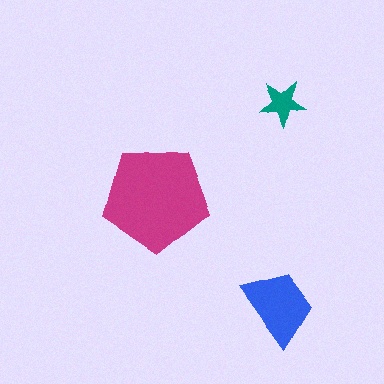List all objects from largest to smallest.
The magenta pentagon, the blue trapezoid, the teal star.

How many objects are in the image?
There are 3 objects in the image.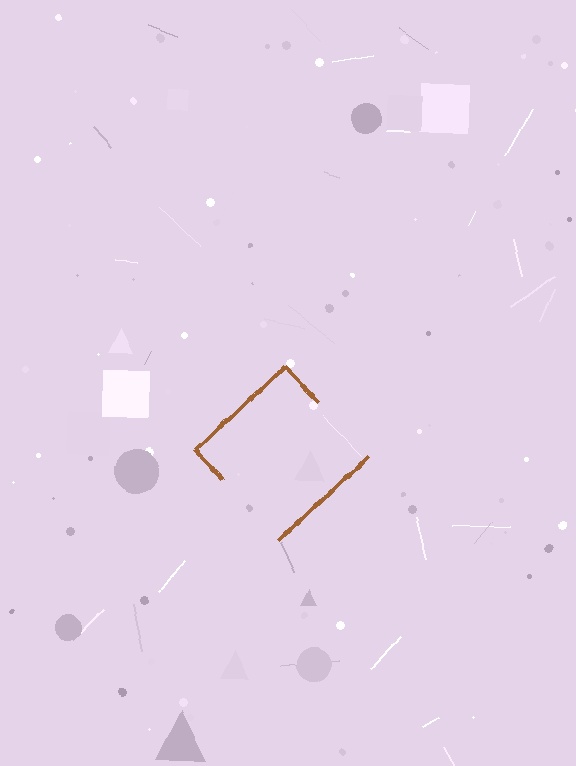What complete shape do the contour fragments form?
The contour fragments form a diamond.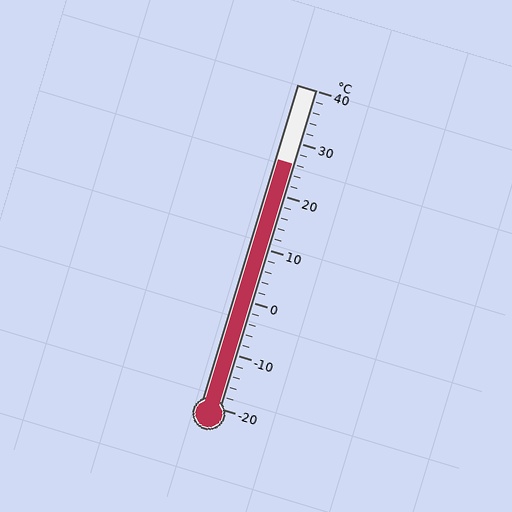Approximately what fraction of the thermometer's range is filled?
The thermometer is filled to approximately 75% of its range.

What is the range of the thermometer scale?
The thermometer scale ranges from -20°C to 40°C.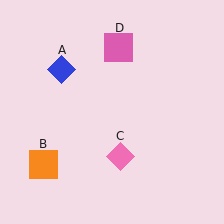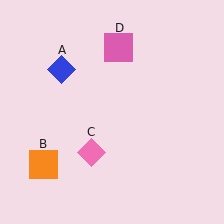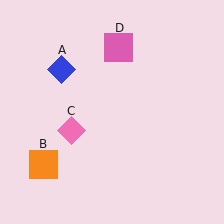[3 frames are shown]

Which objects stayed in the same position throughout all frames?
Blue diamond (object A) and orange square (object B) and pink square (object D) remained stationary.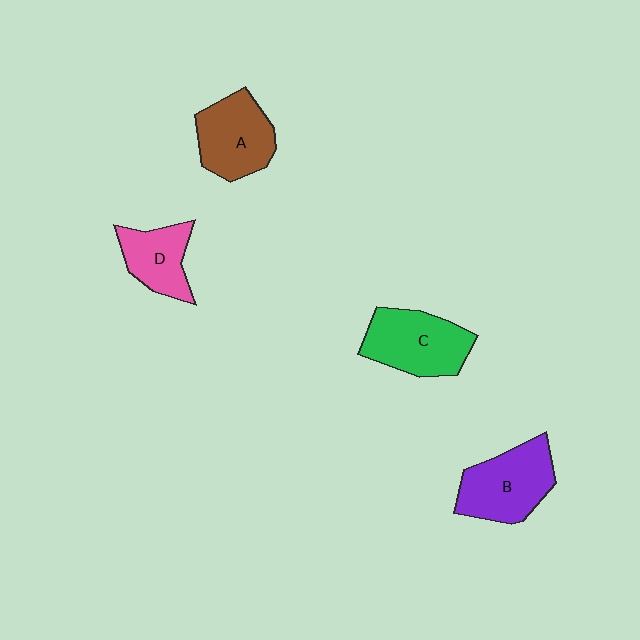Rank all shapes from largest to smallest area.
From largest to smallest: B (purple), C (green), A (brown), D (pink).